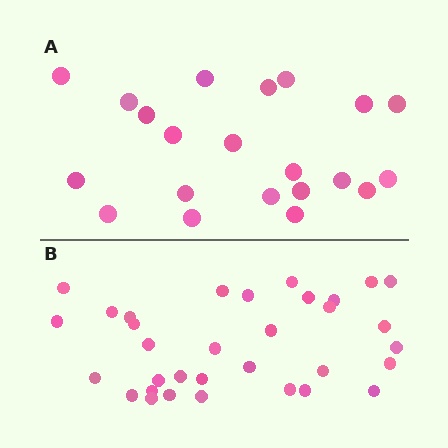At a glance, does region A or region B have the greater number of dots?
Region B (the bottom region) has more dots.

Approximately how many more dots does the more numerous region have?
Region B has roughly 12 or so more dots than region A.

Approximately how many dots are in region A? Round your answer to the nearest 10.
About 20 dots. (The exact count is 21, which rounds to 20.)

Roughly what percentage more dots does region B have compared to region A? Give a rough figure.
About 55% more.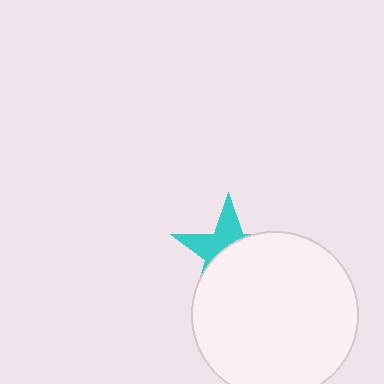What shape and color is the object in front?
The object in front is a white circle.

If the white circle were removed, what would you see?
You would see the complete cyan star.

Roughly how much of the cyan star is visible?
A small part of it is visible (roughly 39%).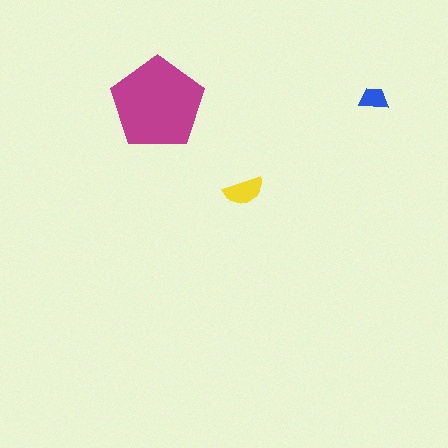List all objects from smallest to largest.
The blue trapezoid, the yellow semicircle, the magenta pentagon.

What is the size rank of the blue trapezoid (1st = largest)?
3rd.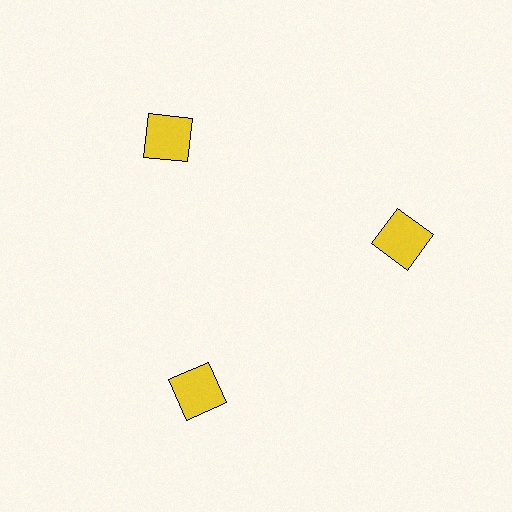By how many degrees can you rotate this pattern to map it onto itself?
The pattern maps onto itself every 120 degrees of rotation.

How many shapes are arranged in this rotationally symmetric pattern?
There are 3 shapes, arranged in 3 groups of 1.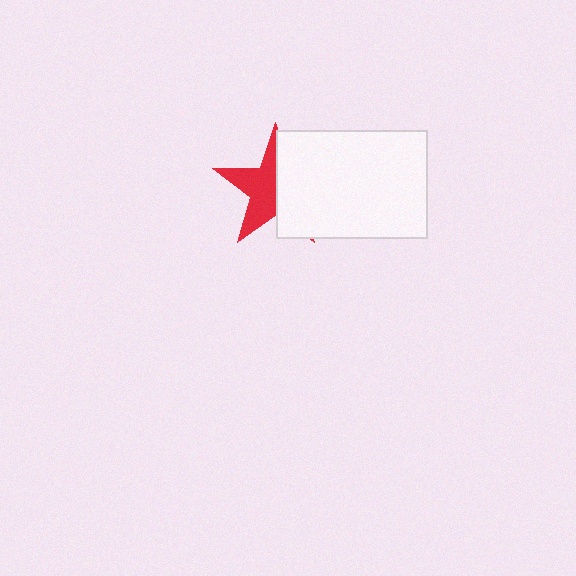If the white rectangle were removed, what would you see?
You would see the complete red star.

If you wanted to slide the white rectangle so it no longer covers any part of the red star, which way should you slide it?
Slide it right — that is the most direct way to separate the two shapes.